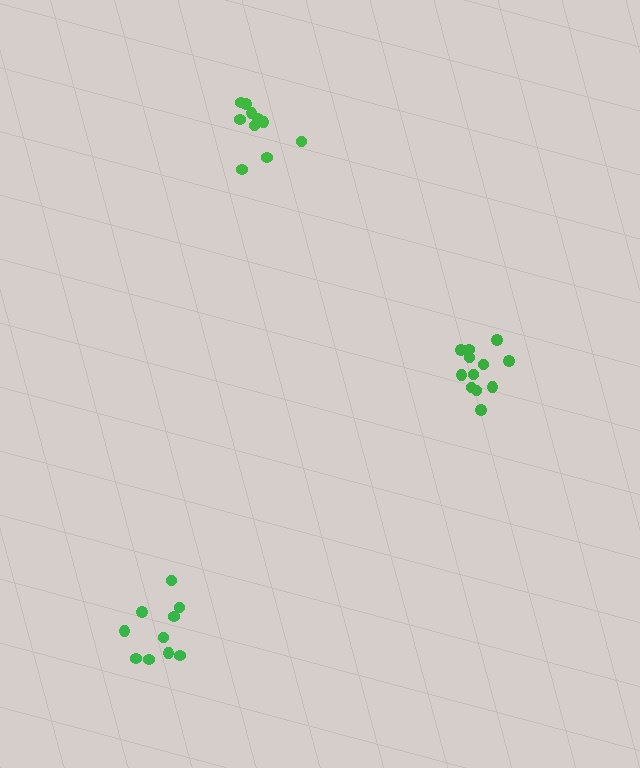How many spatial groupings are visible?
There are 3 spatial groupings.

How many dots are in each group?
Group 1: 12 dots, Group 2: 10 dots, Group 3: 10 dots (32 total).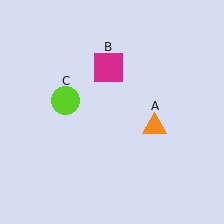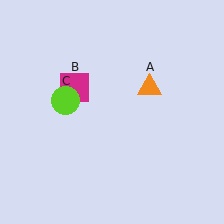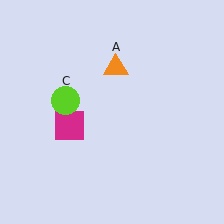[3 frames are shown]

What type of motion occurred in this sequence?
The orange triangle (object A), magenta square (object B) rotated counterclockwise around the center of the scene.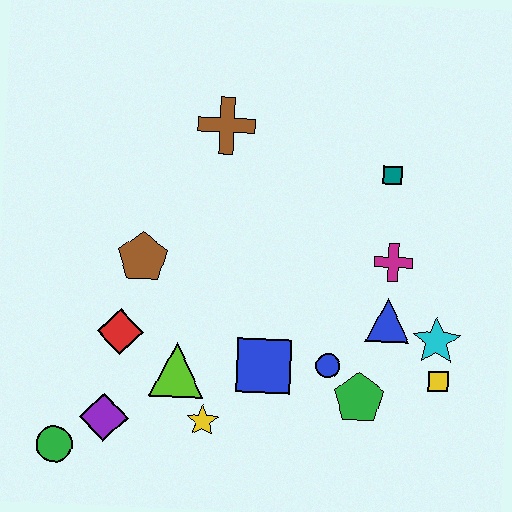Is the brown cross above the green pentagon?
Yes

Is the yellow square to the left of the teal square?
No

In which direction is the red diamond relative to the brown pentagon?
The red diamond is below the brown pentagon.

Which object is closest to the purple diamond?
The green circle is closest to the purple diamond.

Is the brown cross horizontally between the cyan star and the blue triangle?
No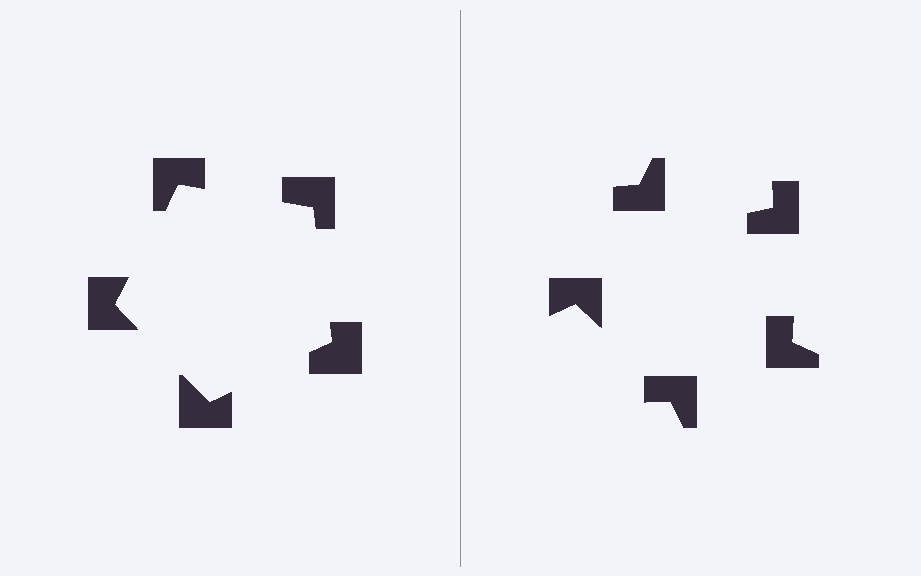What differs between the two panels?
The notched squares are positioned identically on both sides; only the wedge orientations differ. On the left they align to a pentagon; on the right they are misaligned.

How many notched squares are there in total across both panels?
10 — 5 on each side.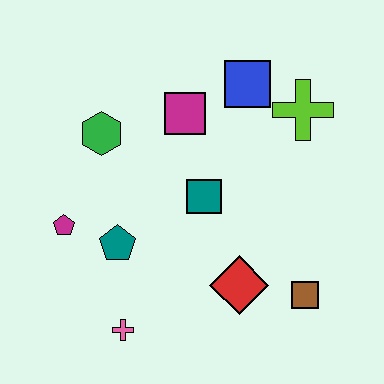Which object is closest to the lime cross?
The blue square is closest to the lime cross.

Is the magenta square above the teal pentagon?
Yes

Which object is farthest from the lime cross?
The pink cross is farthest from the lime cross.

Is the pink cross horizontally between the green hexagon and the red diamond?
Yes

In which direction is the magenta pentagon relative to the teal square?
The magenta pentagon is to the left of the teal square.